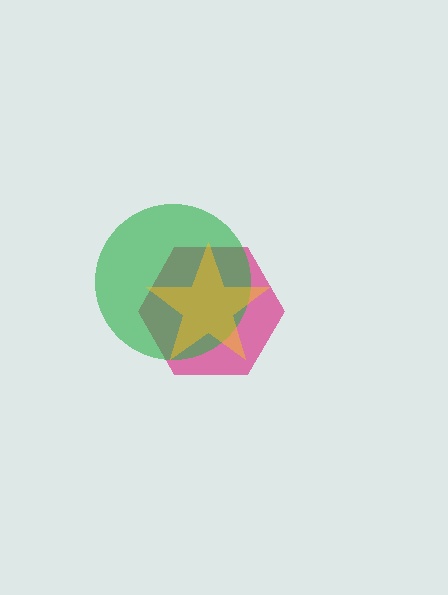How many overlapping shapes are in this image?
There are 3 overlapping shapes in the image.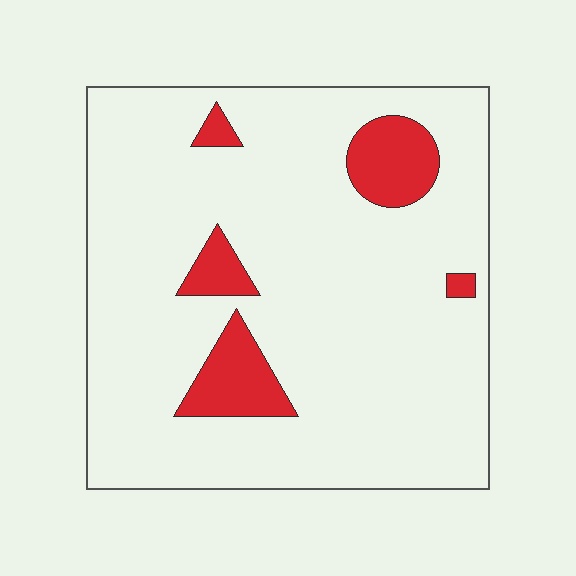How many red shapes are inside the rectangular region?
5.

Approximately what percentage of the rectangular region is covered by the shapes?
Approximately 10%.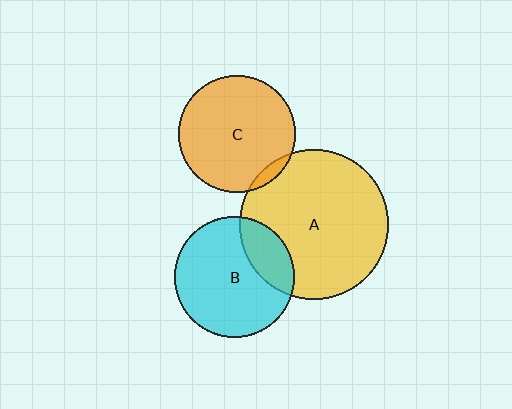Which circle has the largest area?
Circle A (yellow).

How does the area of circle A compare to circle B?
Approximately 1.5 times.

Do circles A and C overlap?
Yes.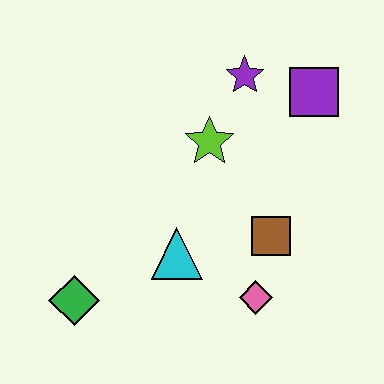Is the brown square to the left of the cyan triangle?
No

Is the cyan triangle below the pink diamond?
No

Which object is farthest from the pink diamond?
The purple star is farthest from the pink diamond.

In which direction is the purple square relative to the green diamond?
The purple square is to the right of the green diamond.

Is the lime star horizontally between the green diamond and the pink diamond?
Yes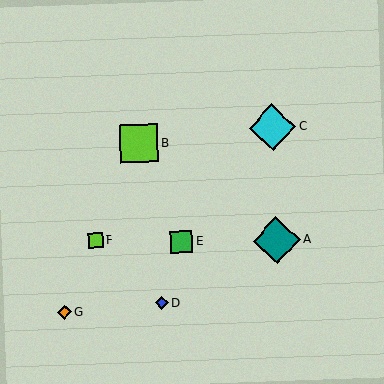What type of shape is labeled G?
Shape G is an orange diamond.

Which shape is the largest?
The teal diamond (labeled A) is the largest.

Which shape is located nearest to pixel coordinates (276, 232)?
The teal diamond (labeled A) at (277, 240) is nearest to that location.